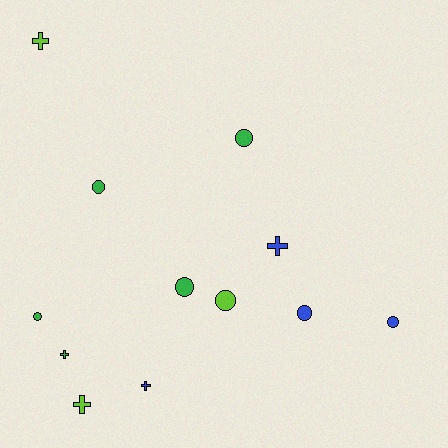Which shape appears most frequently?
Circle, with 7 objects.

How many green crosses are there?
There is 1 green cross.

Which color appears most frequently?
Green, with 5 objects.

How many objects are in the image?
There are 12 objects.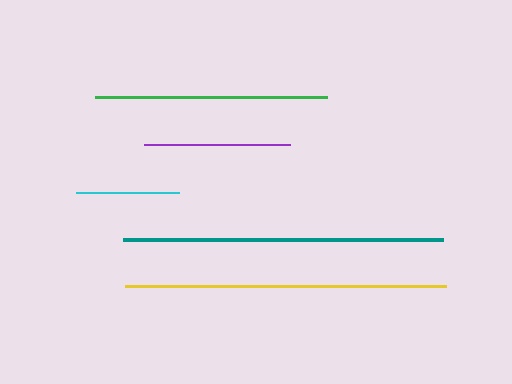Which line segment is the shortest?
The cyan line is the shortest at approximately 103 pixels.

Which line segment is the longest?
The teal line is the longest at approximately 320 pixels.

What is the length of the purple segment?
The purple segment is approximately 147 pixels long.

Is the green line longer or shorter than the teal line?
The teal line is longer than the green line.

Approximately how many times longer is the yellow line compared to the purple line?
The yellow line is approximately 2.2 times the length of the purple line.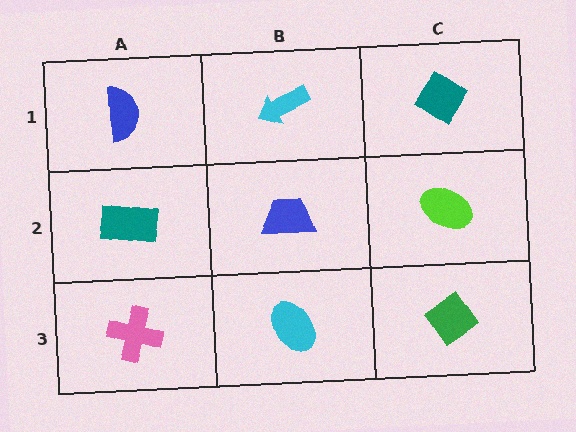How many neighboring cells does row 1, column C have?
2.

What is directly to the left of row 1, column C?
A cyan arrow.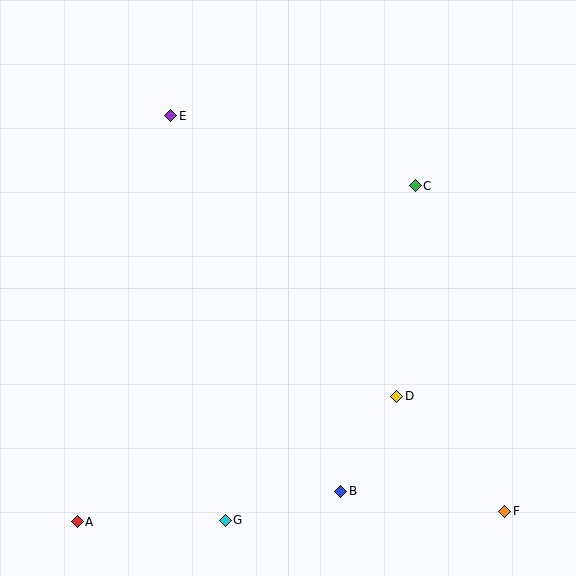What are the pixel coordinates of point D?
Point D is at (397, 396).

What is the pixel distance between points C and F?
The distance between C and F is 338 pixels.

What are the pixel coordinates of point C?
Point C is at (415, 186).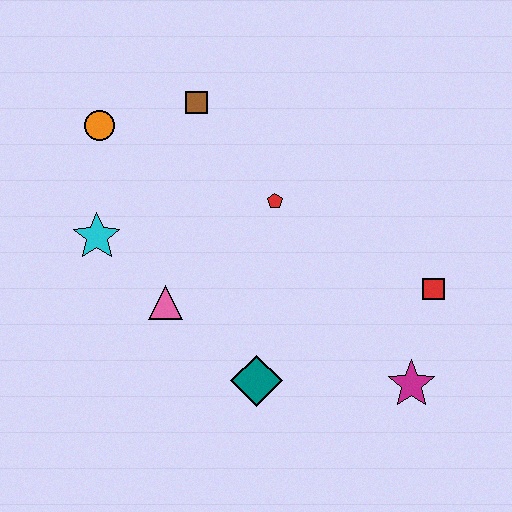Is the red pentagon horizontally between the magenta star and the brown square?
Yes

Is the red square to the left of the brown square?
No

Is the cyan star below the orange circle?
Yes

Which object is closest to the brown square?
The orange circle is closest to the brown square.